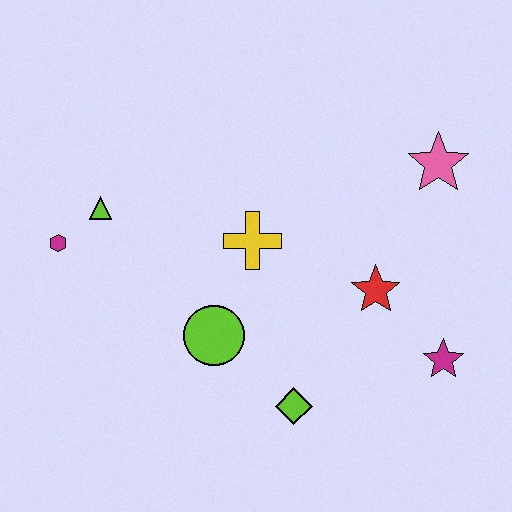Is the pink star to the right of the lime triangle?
Yes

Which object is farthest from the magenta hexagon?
The magenta star is farthest from the magenta hexagon.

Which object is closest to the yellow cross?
The lime circle is closest to the yellow cross.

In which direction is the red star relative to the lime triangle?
The red star is to the right of the lime triangle.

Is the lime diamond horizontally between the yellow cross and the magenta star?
Yes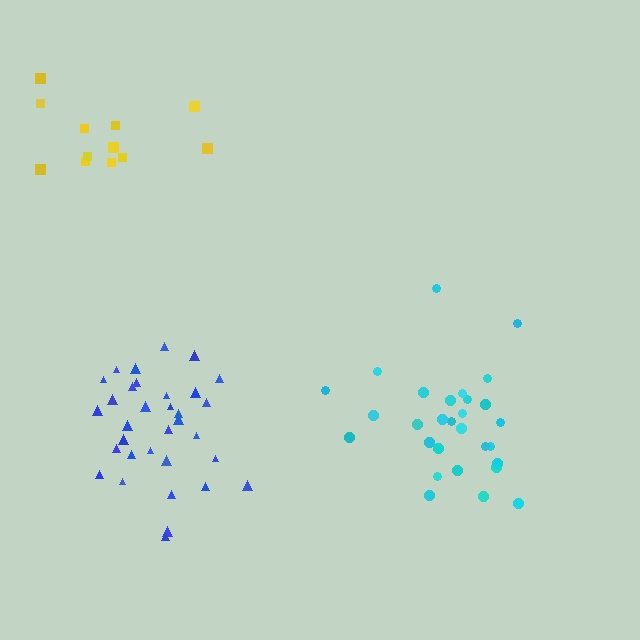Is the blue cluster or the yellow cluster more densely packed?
Blue.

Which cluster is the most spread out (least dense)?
Yellow.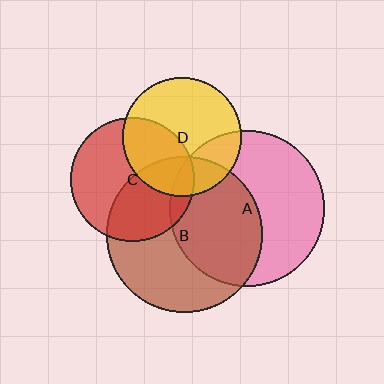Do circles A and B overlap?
Yes.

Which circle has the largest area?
Circle B (brown).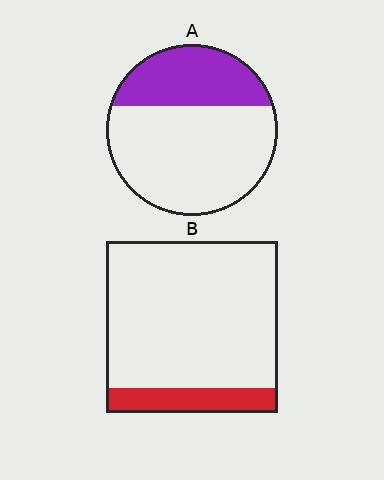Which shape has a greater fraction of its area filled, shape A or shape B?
Shape A.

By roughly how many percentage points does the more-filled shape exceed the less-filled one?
By roughly 20 percentage points (A over B).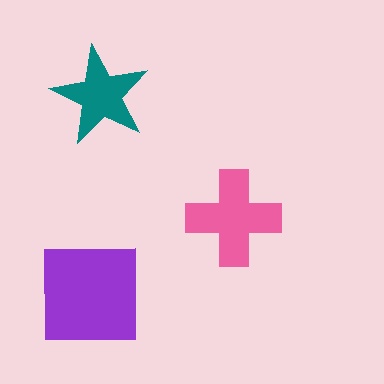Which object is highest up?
The teal star is topmost.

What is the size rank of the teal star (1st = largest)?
3rd.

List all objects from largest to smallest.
The purple square, the pink cross, the teal star.